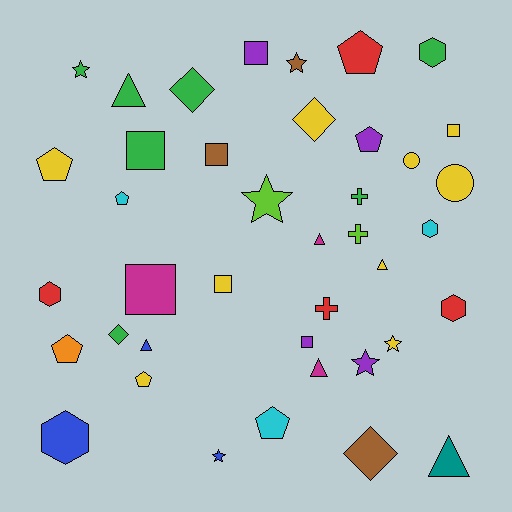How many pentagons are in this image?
There are 7 pentagons.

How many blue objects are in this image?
There are 3 blue objects.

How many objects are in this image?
There are 40 objects.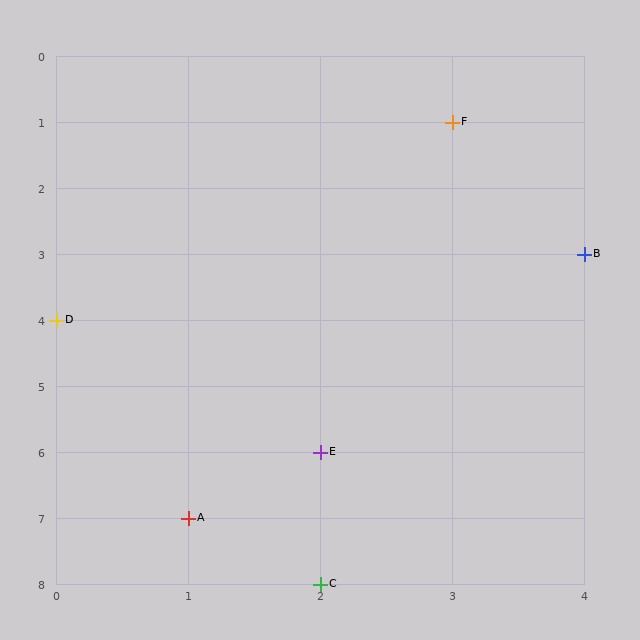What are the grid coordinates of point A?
Point A is at grid coordinates (1, 7).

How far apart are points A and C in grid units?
Points A and C are 1 column and 1 row apart (about 1.4 grid units diagonally).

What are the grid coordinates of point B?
Point B is at grid coordinates (4, 3).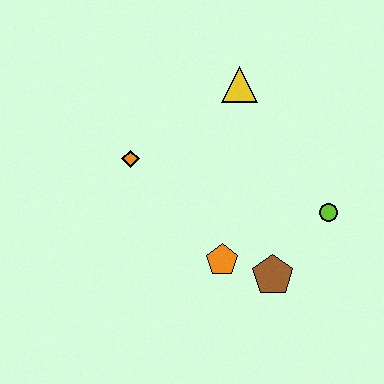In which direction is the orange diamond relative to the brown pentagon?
The orange diamond is to the left of the brown pentagon.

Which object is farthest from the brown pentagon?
The yellow triangle is farthest from the brown pentagon.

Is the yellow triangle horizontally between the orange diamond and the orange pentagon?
No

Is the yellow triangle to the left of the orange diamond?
No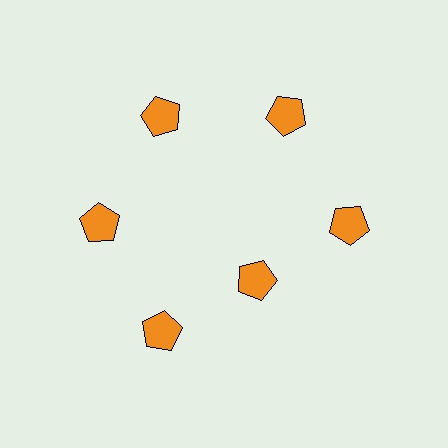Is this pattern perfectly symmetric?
No. The 6 orange pentagons are arranged in a ring, but one element near the 5 o'clock position is pulled inward toward the center, breaking the 6-fold rotational symmetry.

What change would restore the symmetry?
The symmetry would be restored by moving it outward, back onto the ring so that all 6 pentagons sit at equal angles and equal distance from the center.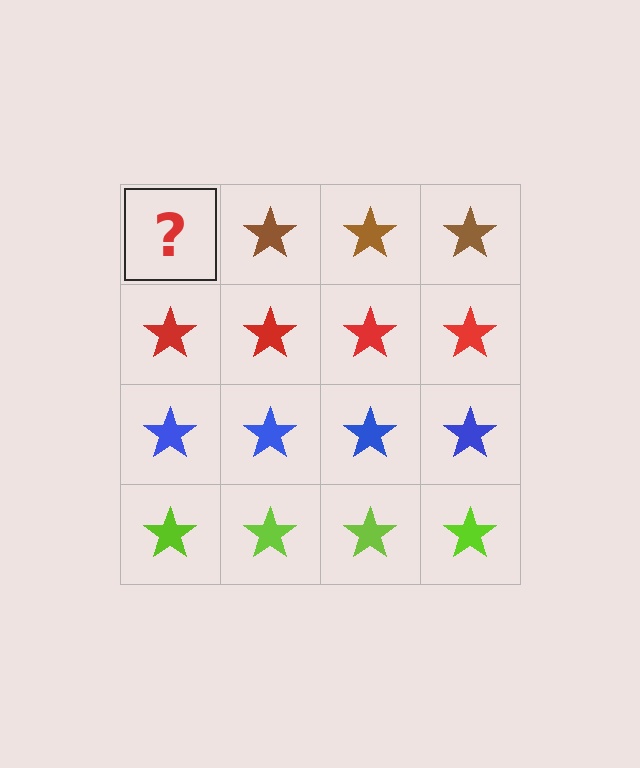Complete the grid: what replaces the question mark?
The question mark should be replaced with a brown star.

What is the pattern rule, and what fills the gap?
The rule is that each row has a consistent color. The gap should be filled with a brown star.